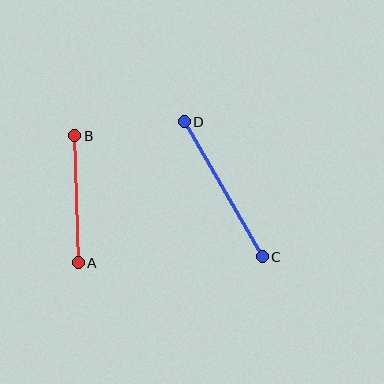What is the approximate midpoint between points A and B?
The midpoint is at approximately (77, 199) pixels.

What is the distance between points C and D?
The distance is approximately 156 pixels.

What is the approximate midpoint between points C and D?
The midpoint is at approximately (223, 189) pixels.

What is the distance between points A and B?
The distance is approximately 127 pixels.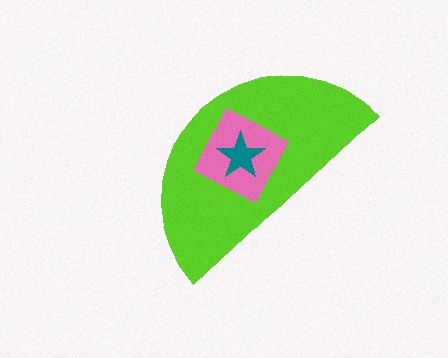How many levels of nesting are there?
3.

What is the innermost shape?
The teal star.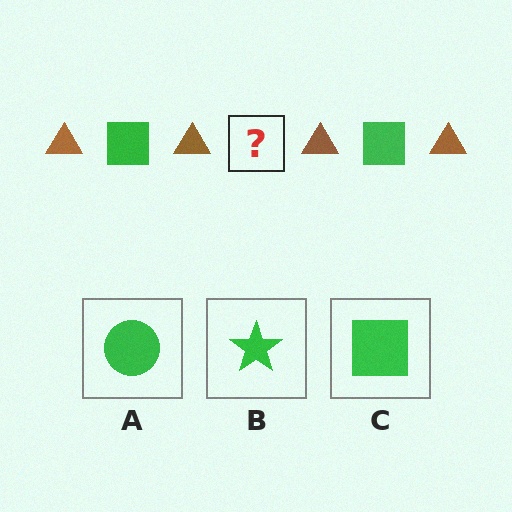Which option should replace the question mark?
Option C.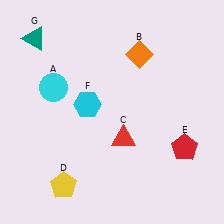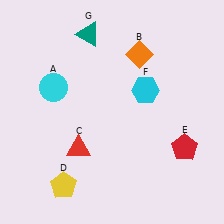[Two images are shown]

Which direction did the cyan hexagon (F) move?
The cyan hexagon (F) moved right.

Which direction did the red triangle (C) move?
The red triangle (C) moved left.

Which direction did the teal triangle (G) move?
The teal triangle (G) moved right.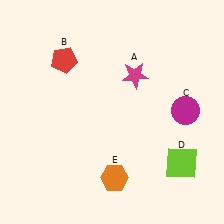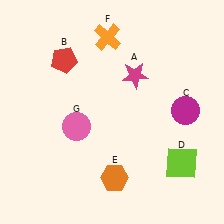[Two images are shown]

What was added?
An orange cross (F), a pink circle (G) were added in Image 2.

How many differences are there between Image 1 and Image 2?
There are 2 differences between the two images.